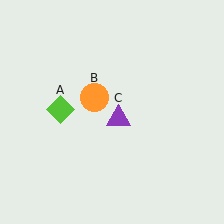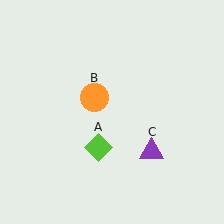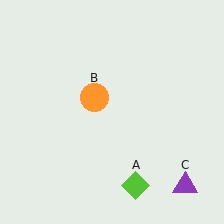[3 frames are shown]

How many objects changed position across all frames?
2 objects changed position: lime diamond (object A), purple triangle (object C).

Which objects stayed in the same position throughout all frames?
Orange circle (object B) remained stationary.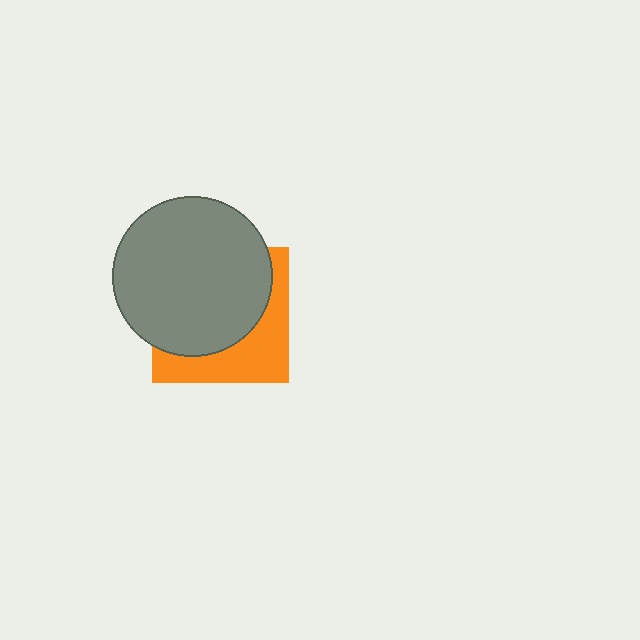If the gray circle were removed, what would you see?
You would see the complete orange square.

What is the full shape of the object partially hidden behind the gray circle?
The partially hidden object is an orange square.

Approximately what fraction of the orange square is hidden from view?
Roughly 62% of the orange square is hidden behind the gray circle.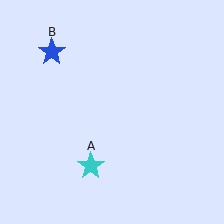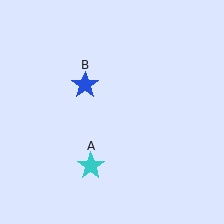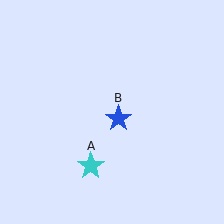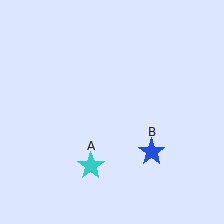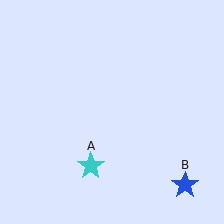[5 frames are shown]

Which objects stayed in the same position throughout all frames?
Cyan star (object A) remained stationary.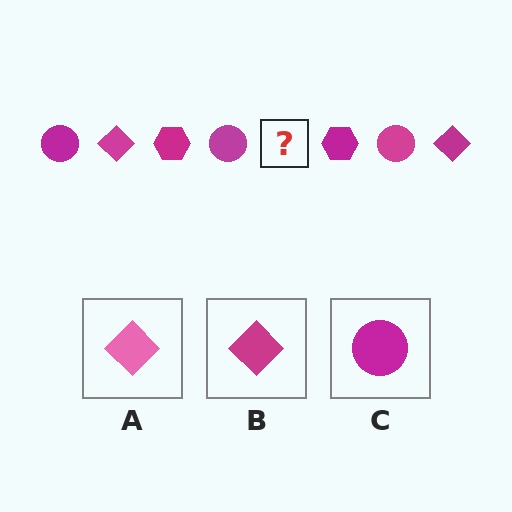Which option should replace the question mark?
Option B.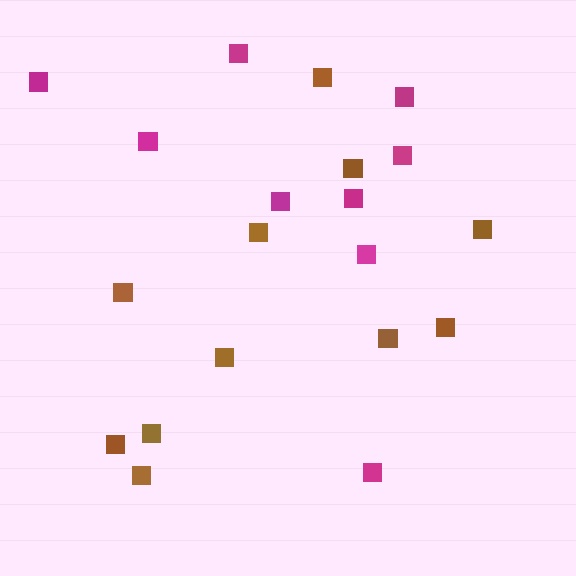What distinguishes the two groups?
There are 2 groups: one group of magenta squares (9) and one group of brown squares (11).